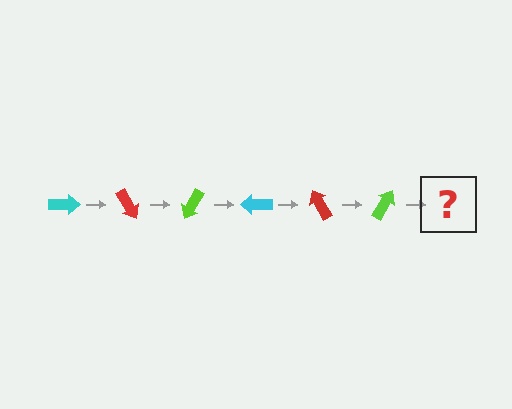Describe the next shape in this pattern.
It should be a cyan arrow, rotated 360 degrees from the start.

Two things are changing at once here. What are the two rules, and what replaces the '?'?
The two rules are that it rotates 60 degrees each step and the color cycles through cyan, red, and lime. The '?' should be a cyan arrow, rotated 360 degrees from the start.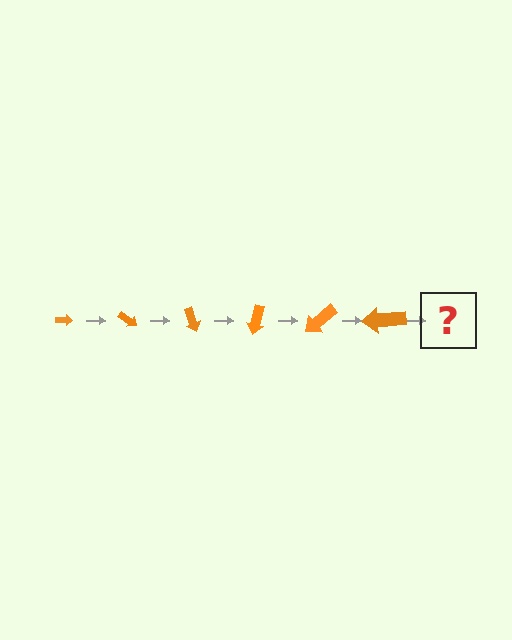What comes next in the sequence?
The next element should be an arrow, larger than the previous one and rotated 210 degrees from the start.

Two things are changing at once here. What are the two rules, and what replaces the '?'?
The two rules are that the arrow grows larger each step and it rotates 35 degrees each step. The '?' should be an arrow, larger than the previous one and rotated 210 degrees from the start.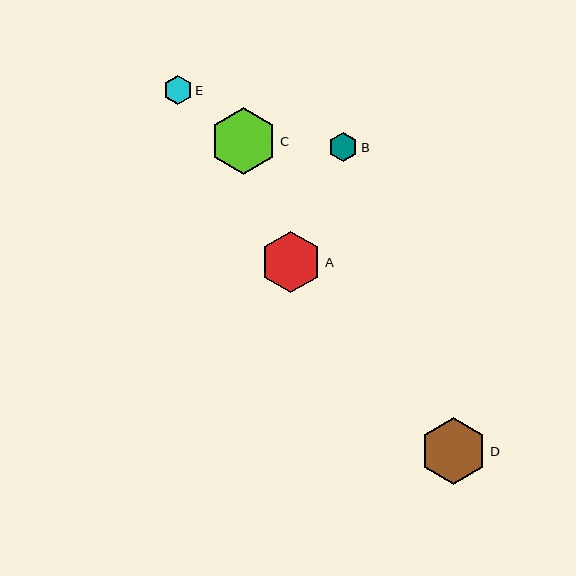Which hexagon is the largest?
Hexagon C is the largest with a size of approximately 68 pixels.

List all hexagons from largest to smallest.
From largest to smallest: C, D, A, B, E.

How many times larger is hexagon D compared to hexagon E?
Hexagon D is approximately 2.3 times the size of hexagon E.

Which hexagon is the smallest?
Hexagon E is the smallest with a size of approximately 29 pixels.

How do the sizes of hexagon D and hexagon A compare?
Hexagon D and hexagon A are approximately the same size.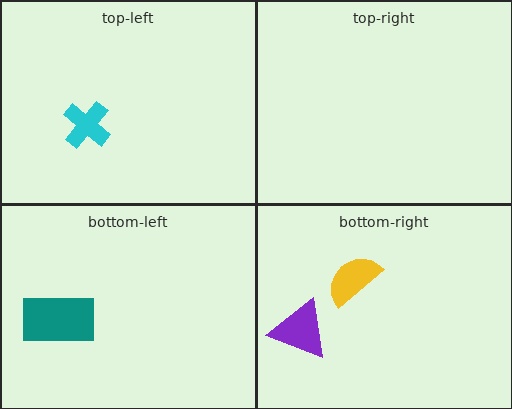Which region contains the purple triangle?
The bottom-right region.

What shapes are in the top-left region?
The cyan cross.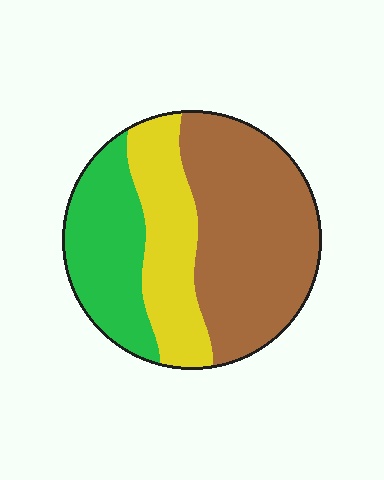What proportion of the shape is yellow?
Yellow covers roughly 25% of the shape.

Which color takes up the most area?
Brown, at roughly 50%.